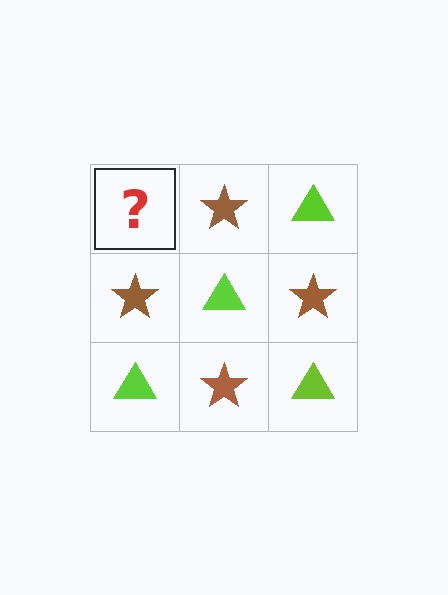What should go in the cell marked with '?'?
The missing cell should contain a lime triangle.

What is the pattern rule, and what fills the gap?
The rule is that it alternates lime triangle and brown star in a checkerboard pattern. The gap should be filled with a lime triangle.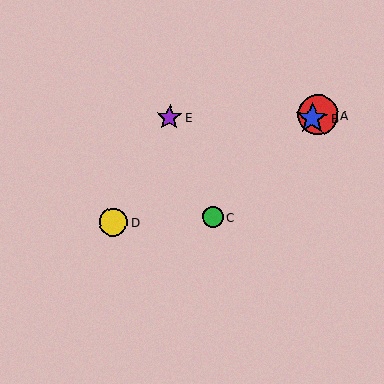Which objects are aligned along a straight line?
Objects A, B, D are aligned along a straight line.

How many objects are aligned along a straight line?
3 objects (A, B, D) are aligned along a straight line.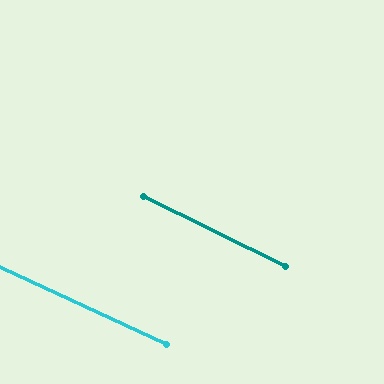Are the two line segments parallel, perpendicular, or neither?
Parallel — their directions differ by only 1.6°.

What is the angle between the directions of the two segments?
Approximately 2 degrees.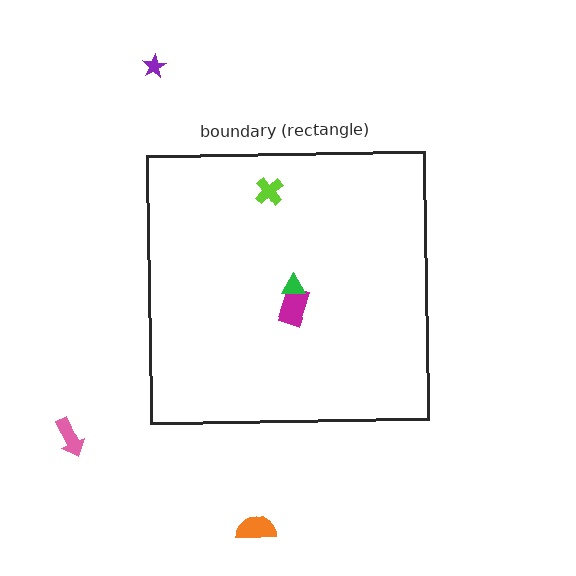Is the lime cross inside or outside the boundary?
Inside.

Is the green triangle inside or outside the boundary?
Inside.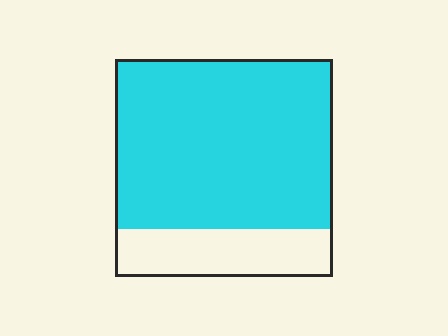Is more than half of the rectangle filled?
Yes.